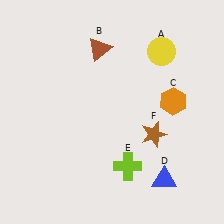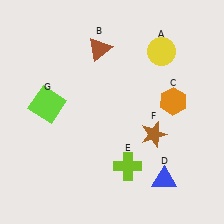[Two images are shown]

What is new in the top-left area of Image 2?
A lime square (G) was added in the top-left area of Image 2.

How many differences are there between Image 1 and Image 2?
There is 1 difference between the two images.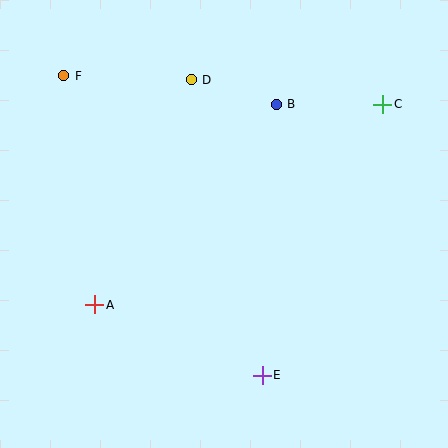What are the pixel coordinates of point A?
Point A is at (95, 305).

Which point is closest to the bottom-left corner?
Point A is closest to the bottom-left corner.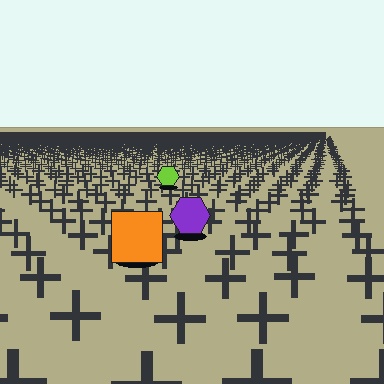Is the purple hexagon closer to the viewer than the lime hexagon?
Yes. The purple hexagon is closer — you can tell from the texture gradient: the ground texture is coarser near it.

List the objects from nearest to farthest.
From nearest to farthest: the orange square, the purple hexagon, the lime hexagon.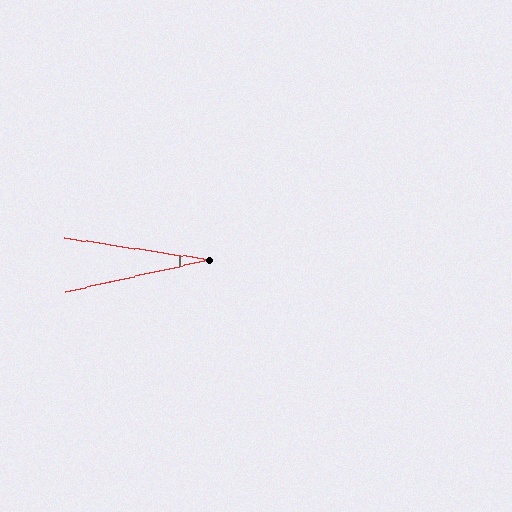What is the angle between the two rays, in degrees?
Approximately 21 degrees.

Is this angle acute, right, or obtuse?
It is acute.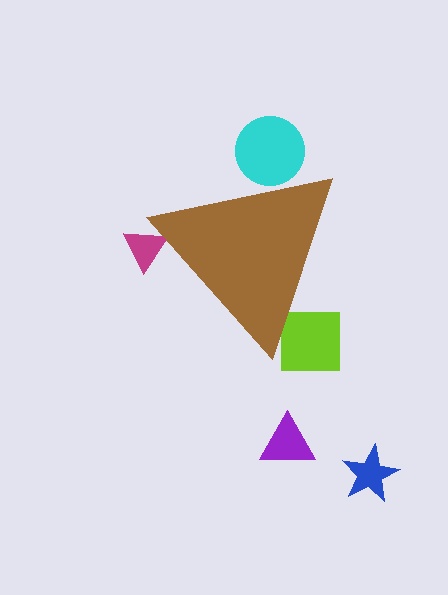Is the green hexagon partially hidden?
Yes, the green hexagon is partially hidden behind the brown triangle.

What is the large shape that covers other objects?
A brown triangle.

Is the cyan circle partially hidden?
Yes, the cyan circle is partially hidden behind the brown triangle.